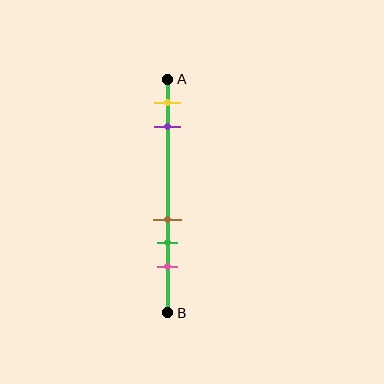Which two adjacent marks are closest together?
The brown and green marks are the closest adjacent pair.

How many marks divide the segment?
There are 5 marks dividing the segment.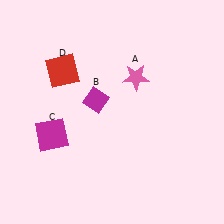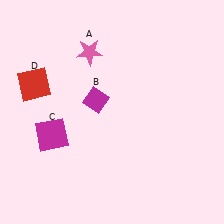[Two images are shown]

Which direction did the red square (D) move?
The red square (D) moved left.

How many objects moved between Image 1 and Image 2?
2 objects moved between the two images.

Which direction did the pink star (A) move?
The pink star (A) moved left.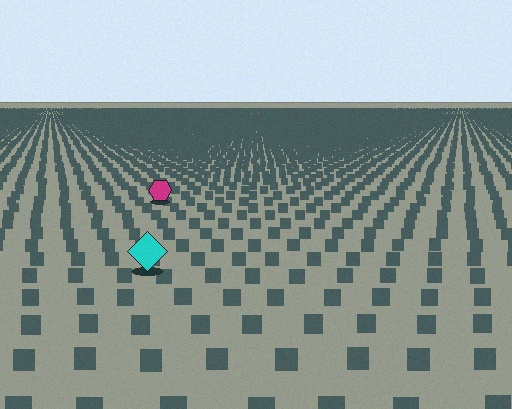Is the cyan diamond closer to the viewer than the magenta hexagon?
Yes. The cyan diamond is closer — you can tell from the texture gradient: the ground texture is coarser near it.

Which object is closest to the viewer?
The cyan diamond is closest. The texture marks near it are larger and more spread out.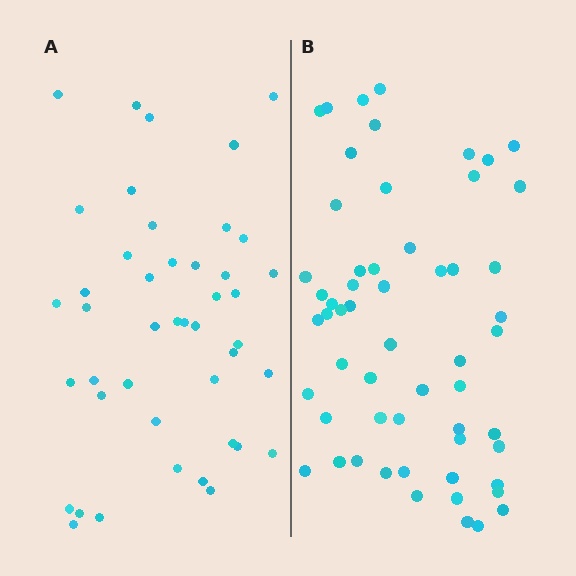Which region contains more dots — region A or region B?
Region B (the right region) has more dots.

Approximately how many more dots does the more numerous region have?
Region B has approximately 15 more dots than region A.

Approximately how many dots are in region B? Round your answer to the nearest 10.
About 60 dots. (The exact count is 57, which rounds to 60.)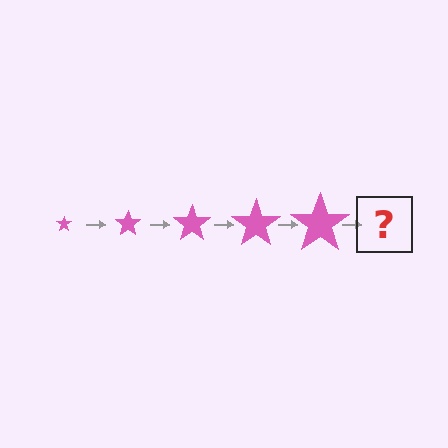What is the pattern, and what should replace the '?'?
The pattern is that the star gets progressively larger each step. The '?' should be a pink star, larger than the previous one.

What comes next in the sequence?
The next element should be a pink star, larger than the previous one.